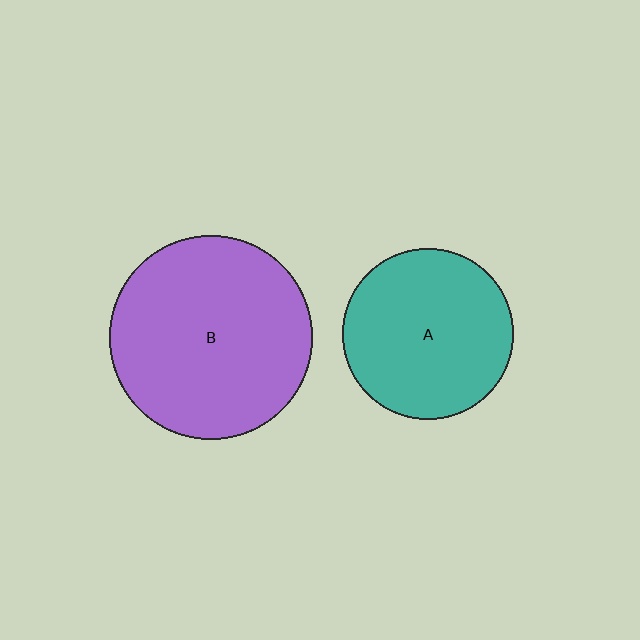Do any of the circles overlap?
No, none of the circles overlap.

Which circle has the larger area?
Circle B (purple).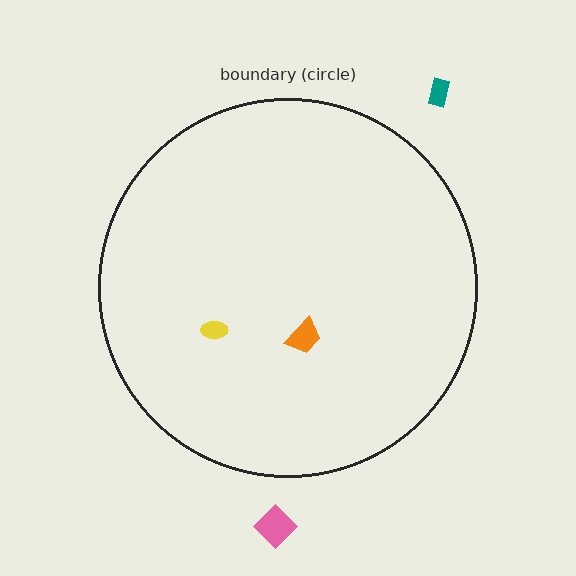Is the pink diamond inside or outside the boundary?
Outside.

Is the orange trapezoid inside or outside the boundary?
Inside.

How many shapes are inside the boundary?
2 inside, 2 outside.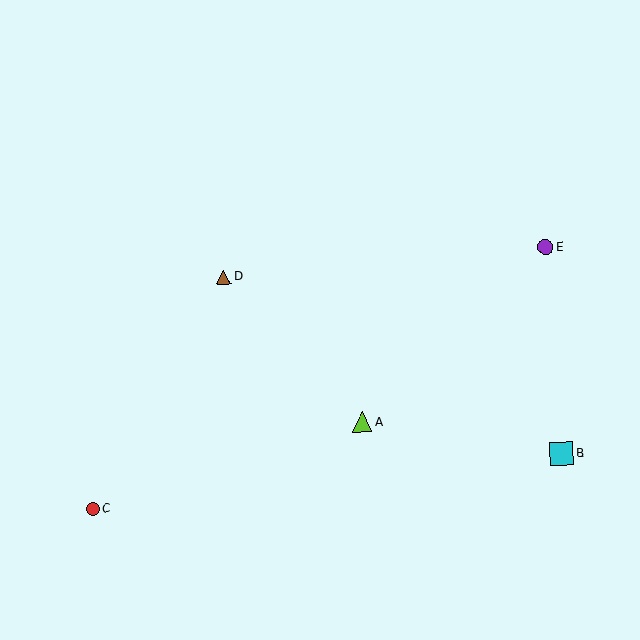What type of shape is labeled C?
Shape C is a red circle.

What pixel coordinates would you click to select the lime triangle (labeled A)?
Click at (362, 422) to select the lime triangle A.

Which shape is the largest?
The cyan square (labeled B) is the largest.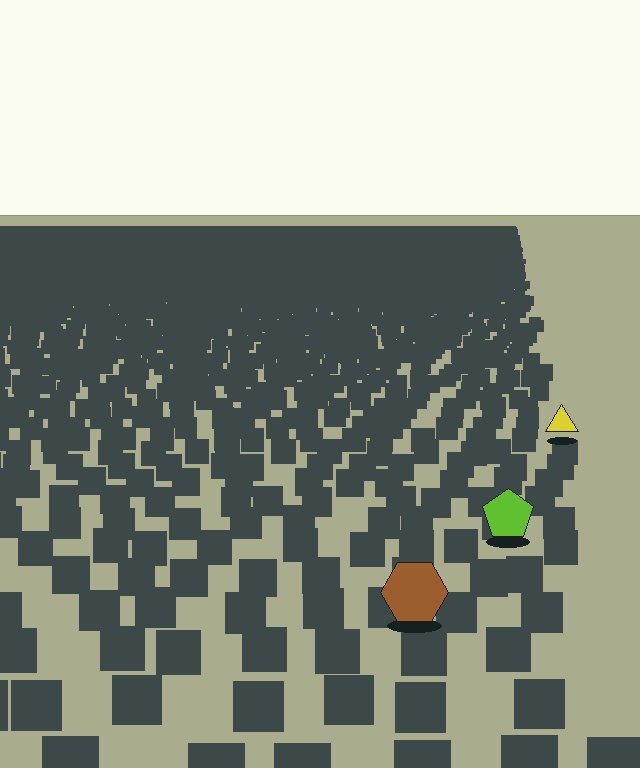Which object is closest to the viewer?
The brown hexagon is closest. The texture marks near it are larger and more spread out.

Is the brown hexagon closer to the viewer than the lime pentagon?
Yes. The brown hexagon is closer — you can tell from the texture gradient: the ground texture is coarser near it.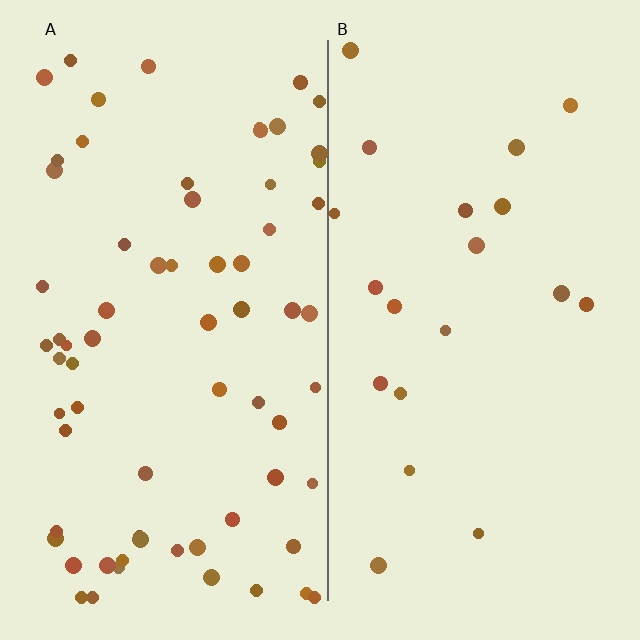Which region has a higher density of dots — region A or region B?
A (the left).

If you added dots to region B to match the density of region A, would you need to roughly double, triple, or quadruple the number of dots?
Approximately triple.